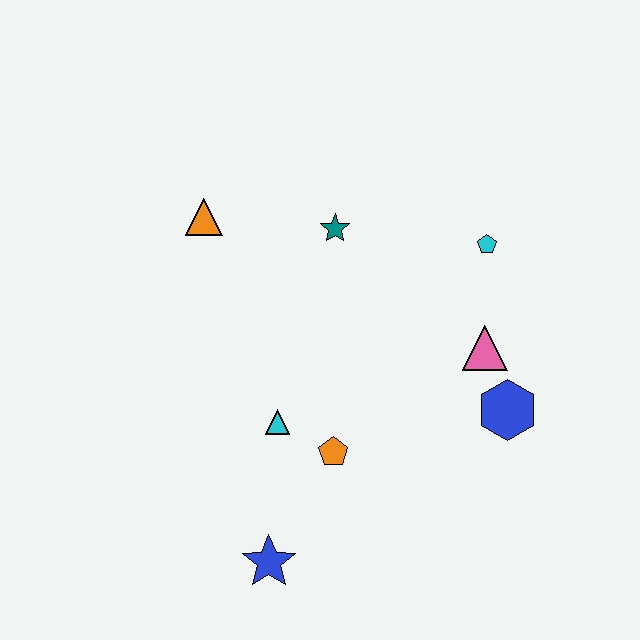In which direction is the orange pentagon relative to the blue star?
The orange pentagon is above the blue star.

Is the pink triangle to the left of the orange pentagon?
No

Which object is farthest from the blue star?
The cyan pentagon is farthest from the blue star.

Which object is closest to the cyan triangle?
The orange pentagon is closest to the cyan triangle.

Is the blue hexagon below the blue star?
No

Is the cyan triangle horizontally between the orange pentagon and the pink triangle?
No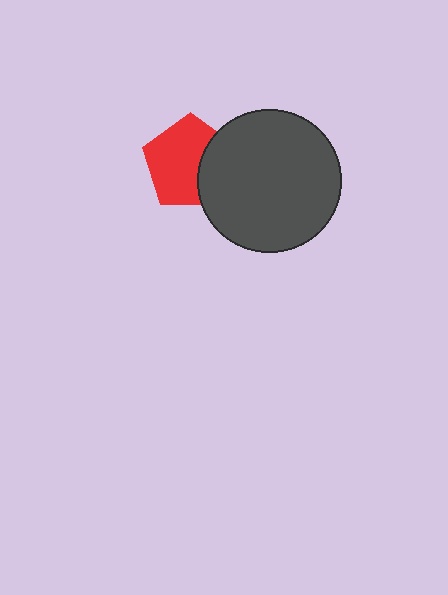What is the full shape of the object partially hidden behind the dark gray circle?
The partially hidden object is a red pentagon.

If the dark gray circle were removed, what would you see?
You would see the complete red pentagon.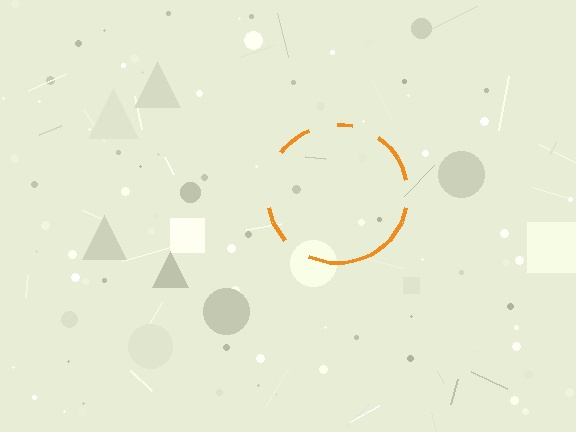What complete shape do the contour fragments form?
The contour fragments form a circle.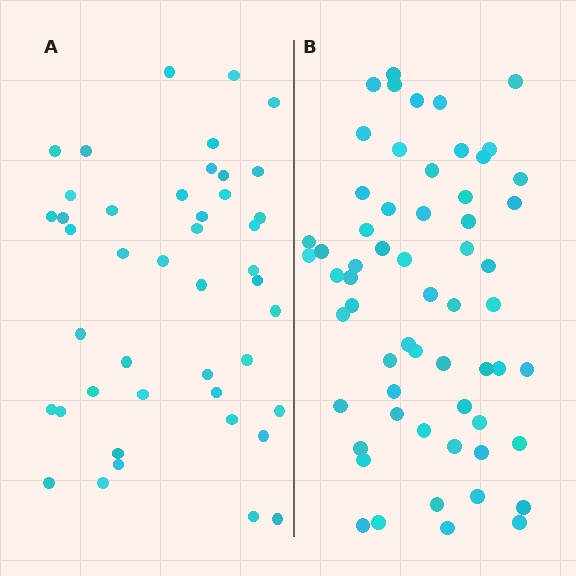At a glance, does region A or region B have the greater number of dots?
Region B (the right region) has more dots.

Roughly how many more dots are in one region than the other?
Region B has approximately 15 more dots than region A.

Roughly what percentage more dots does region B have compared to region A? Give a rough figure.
About 35% more.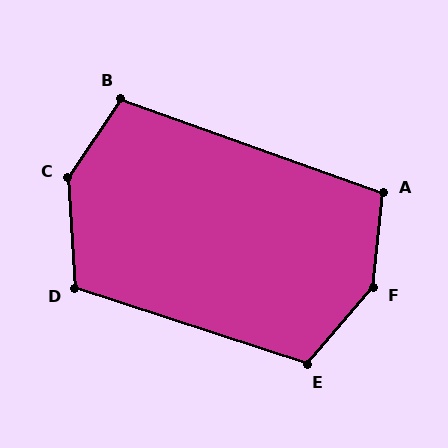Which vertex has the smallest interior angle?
A, at approximately 104 degrees.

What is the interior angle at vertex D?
Approximately 111 degrees (obtuse).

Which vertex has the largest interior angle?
F, at approximately 145 degrees.